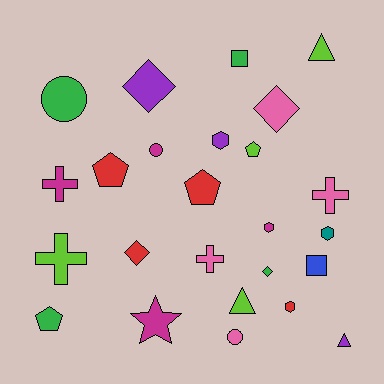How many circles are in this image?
There are 3 circles.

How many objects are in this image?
There are 25 objects.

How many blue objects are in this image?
There is 1 blue object.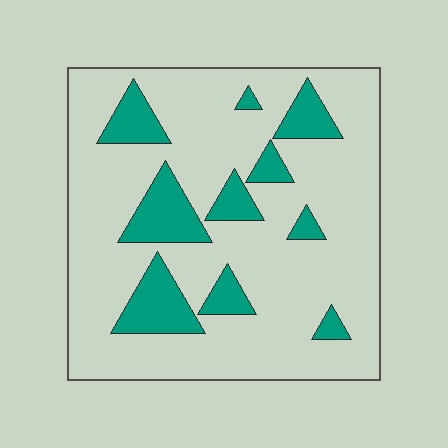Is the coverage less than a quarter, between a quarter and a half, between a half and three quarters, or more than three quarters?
Less than a quarter.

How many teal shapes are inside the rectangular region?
10.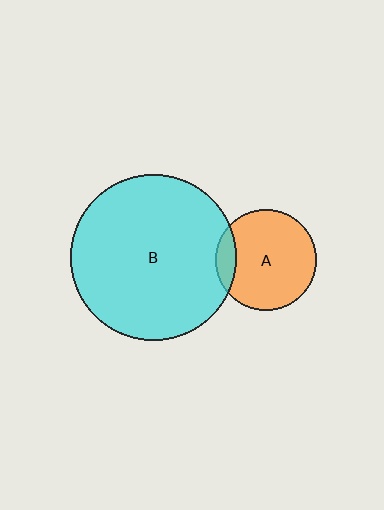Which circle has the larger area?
Circle B (cyan).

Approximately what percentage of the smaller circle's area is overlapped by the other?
Approximately 10%.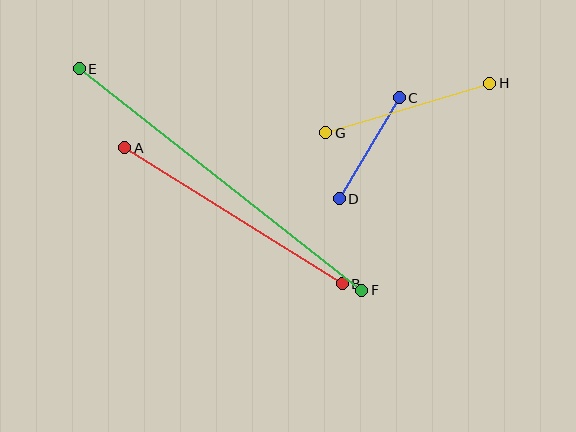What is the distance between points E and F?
The distance is approximately 359 pixels.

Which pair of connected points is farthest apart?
Points E and F are farthest apart.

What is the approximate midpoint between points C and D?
The midpoint is at approximately (369, 148) pixels.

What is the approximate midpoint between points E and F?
The midpoint is at approximately (221, 179) pixels.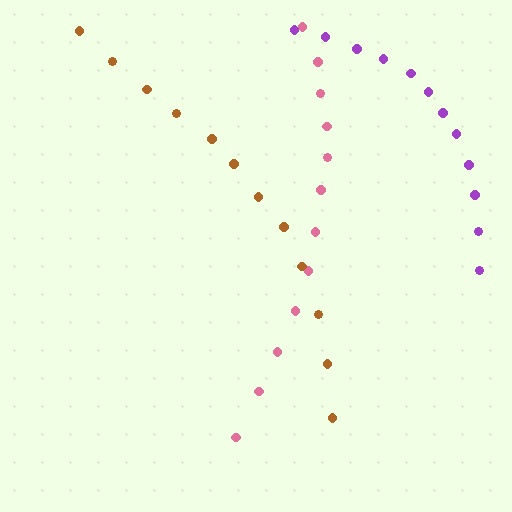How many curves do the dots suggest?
There are 3 distinct paths.